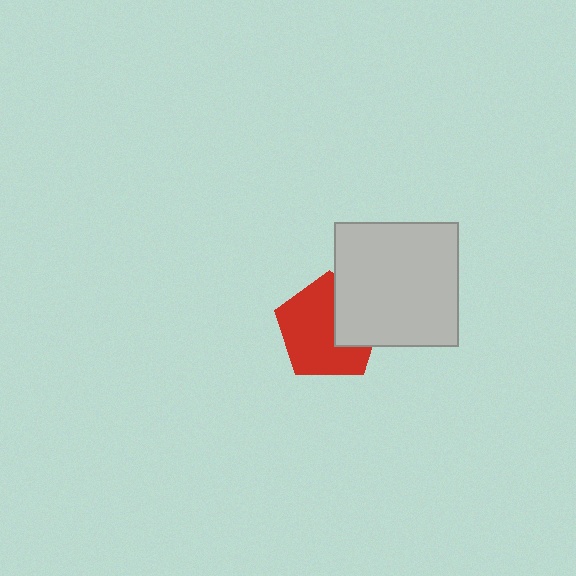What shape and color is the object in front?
The object in front is a light gray square.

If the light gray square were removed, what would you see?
You would see the complete red pentagon.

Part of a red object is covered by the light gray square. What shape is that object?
It is a pentagon.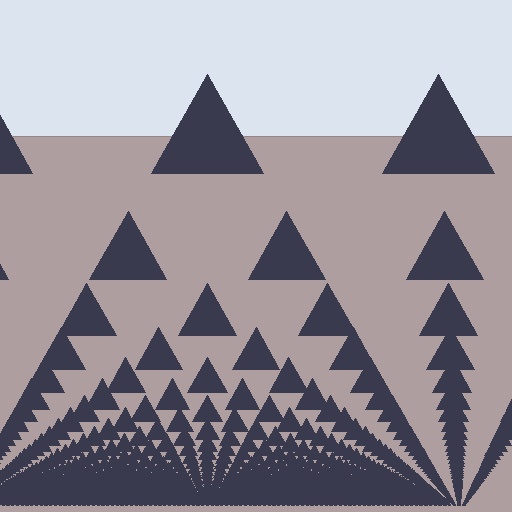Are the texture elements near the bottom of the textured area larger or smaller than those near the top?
Smaller. The gradient is inverted — elements near the bottom are smaller and denser.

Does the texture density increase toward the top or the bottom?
Density increases toward the bottom.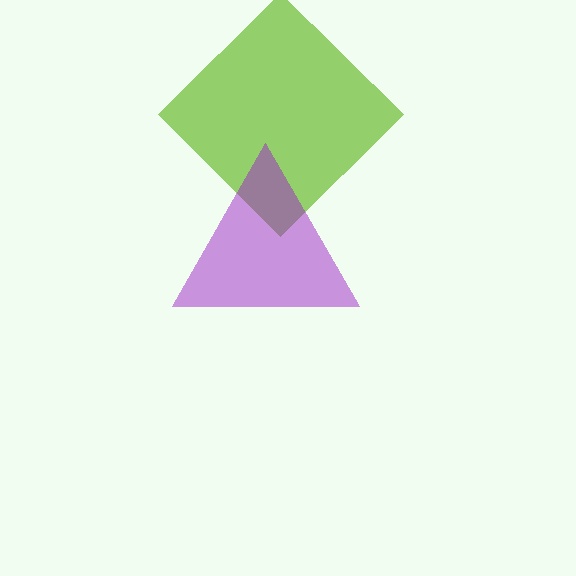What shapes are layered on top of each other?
The layered shapes are: a lime diamond, a purple triangle.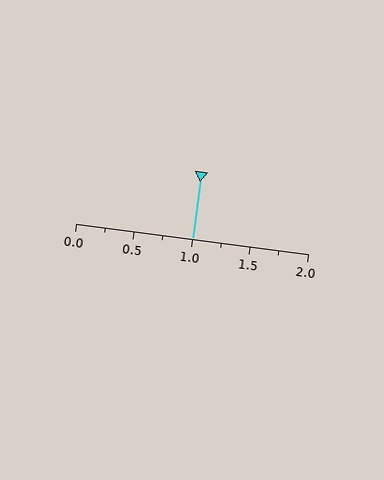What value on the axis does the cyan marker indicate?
The marker indicates approximately 1.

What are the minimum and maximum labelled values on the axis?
The axis runs from 0.0 to 2.0.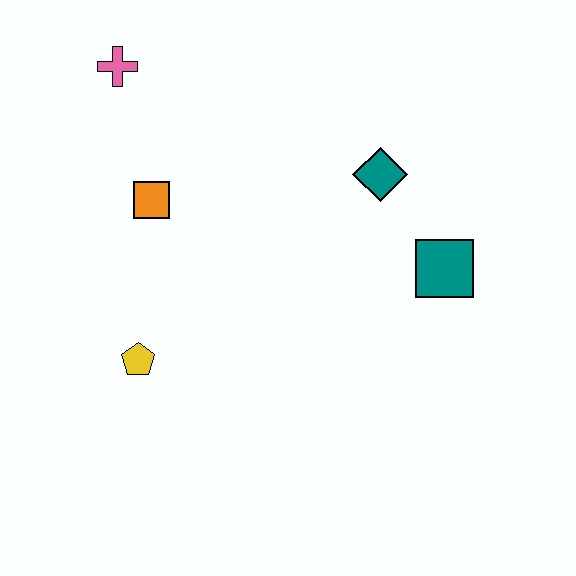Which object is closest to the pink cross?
The orange square is closest to the pink cross.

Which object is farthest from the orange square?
The teal square is farthest from the orange square.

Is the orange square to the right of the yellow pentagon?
Yes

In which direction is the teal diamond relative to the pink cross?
The teal diamond is to the right of the pink cross.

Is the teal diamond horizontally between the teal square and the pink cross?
Yes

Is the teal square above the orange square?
No